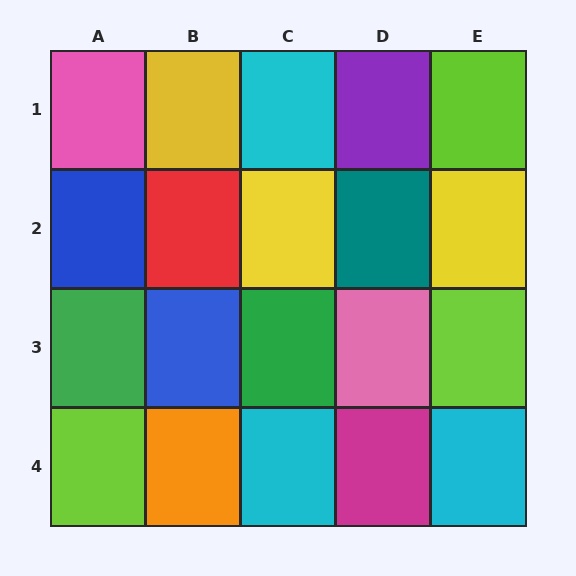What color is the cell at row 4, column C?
Cyan.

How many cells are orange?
1 cell is orange.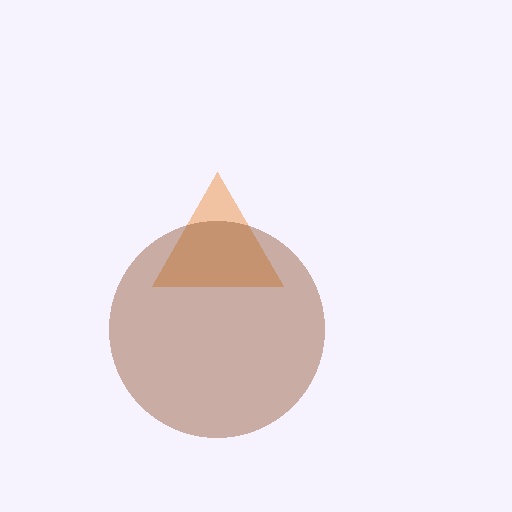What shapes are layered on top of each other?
The layered shapes are: an orange triangle, a brown circle.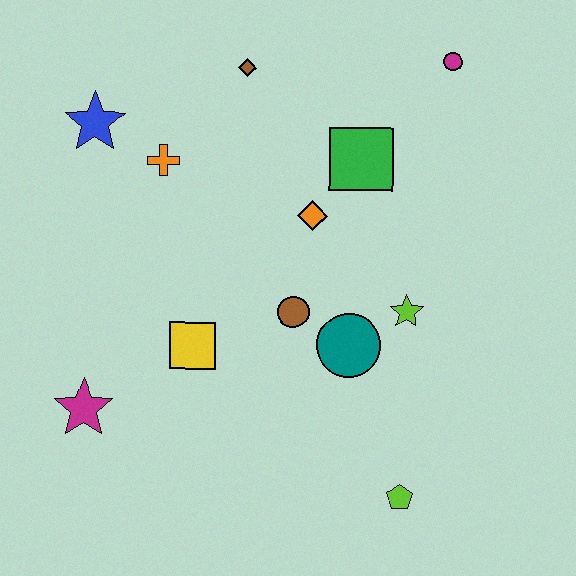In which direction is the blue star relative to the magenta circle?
The blue star is to the left of the magenta circle.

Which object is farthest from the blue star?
The lime pentagon is farthest from the blue star.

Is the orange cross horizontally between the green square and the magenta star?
Yes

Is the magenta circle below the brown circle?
No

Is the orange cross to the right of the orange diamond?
No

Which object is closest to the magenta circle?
The green square is closest to the magenta circle.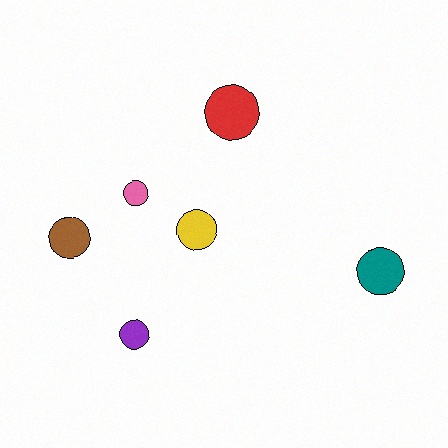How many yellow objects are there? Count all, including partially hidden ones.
There is 1 yellow object.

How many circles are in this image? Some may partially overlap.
There are 6 circles.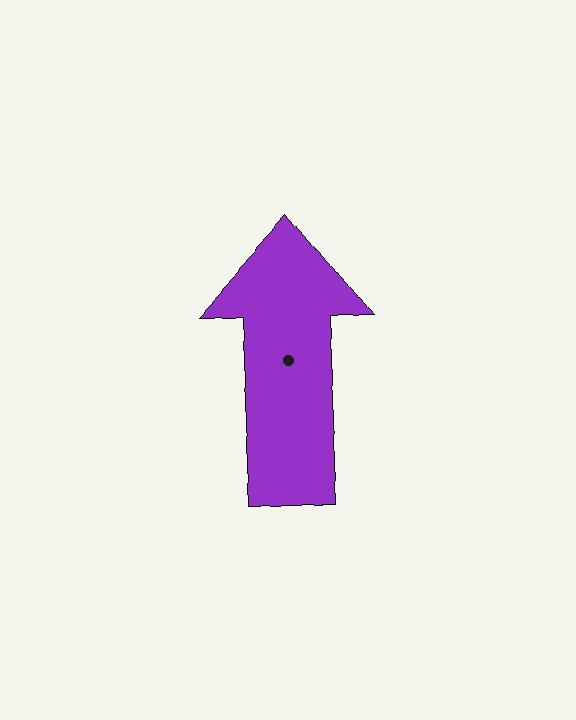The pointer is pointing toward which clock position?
Roughly 12 o'clock.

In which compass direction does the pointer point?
North.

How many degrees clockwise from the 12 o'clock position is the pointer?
Approximately 1 degrees.